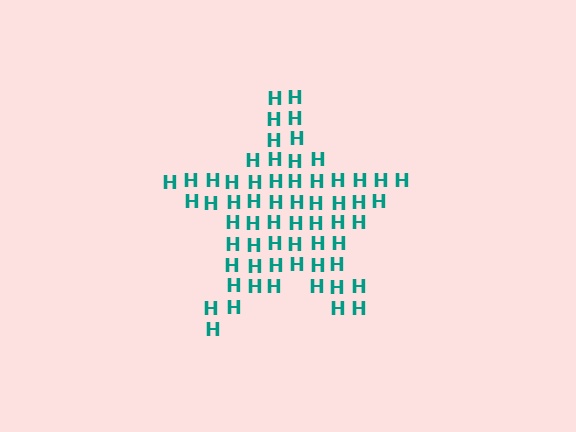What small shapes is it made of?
It is made of small letter H's.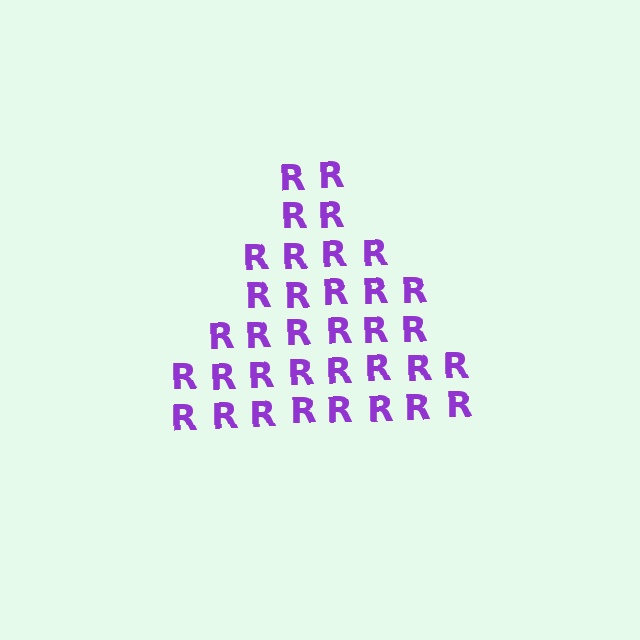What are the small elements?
The small elements are letter R's.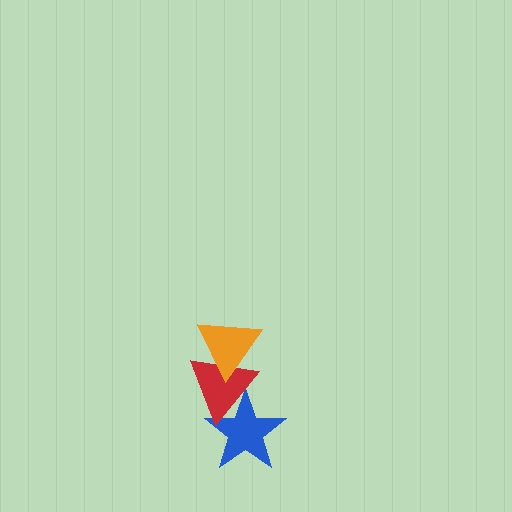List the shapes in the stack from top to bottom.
From top to bottom: the orange triangle, the red triangle, the blue star.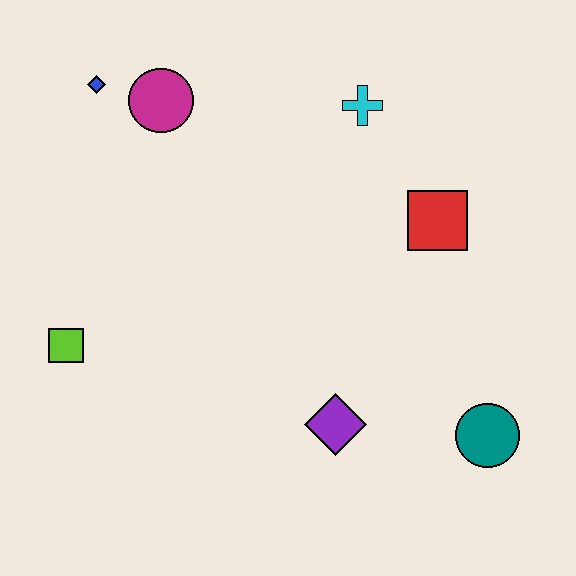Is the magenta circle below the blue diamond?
Yes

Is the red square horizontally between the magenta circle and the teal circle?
Yes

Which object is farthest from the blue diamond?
The teal circle is farthest from the blue diamond.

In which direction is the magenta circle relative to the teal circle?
The magenta circle is above the teal circle.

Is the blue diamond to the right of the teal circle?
No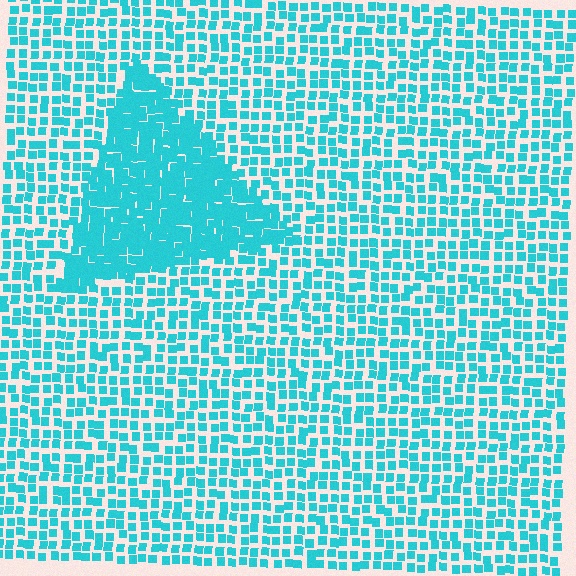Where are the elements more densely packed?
The elements are more densely packed inside the triangle boundary.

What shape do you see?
I see a triangle.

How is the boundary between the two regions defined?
The boundary is defined by a change in element density (approximately 2.0x ratio). All elements are the same color, size, and shape.